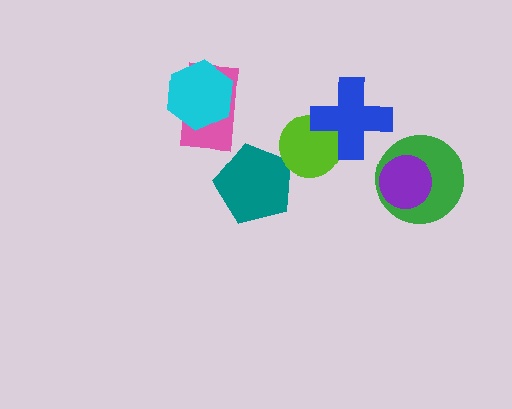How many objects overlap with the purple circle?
1 object overlaps with the purple circle.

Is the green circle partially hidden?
Yes, it is partially covered by another shape.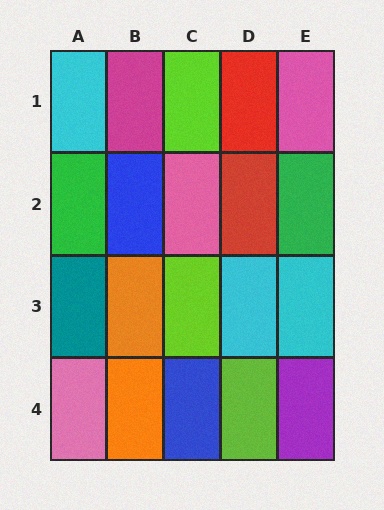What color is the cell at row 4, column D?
Lime.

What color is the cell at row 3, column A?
Teal.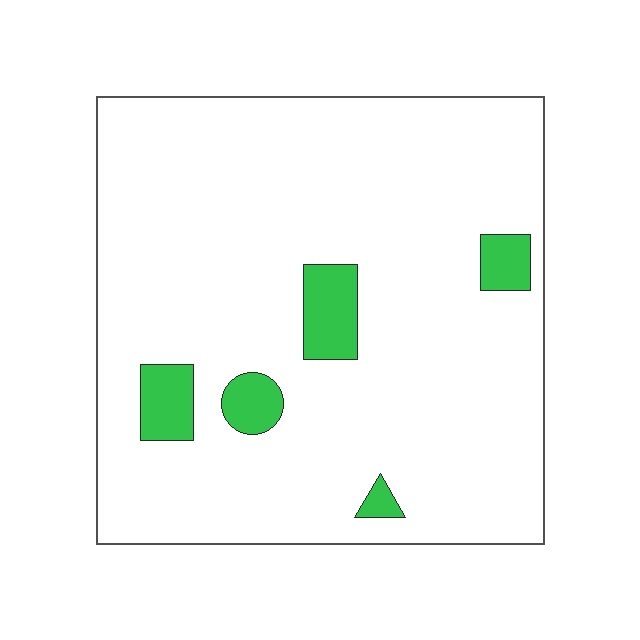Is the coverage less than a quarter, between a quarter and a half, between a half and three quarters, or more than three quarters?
Less than a quarter.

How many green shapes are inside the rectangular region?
5.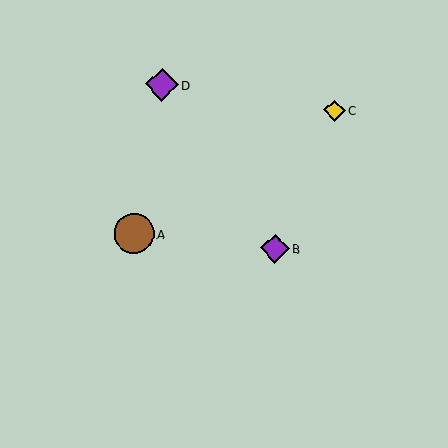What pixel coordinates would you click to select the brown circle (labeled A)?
Click at (134, 234) to select the brown circle A.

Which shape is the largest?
The brown circle (labeled A) is the largest.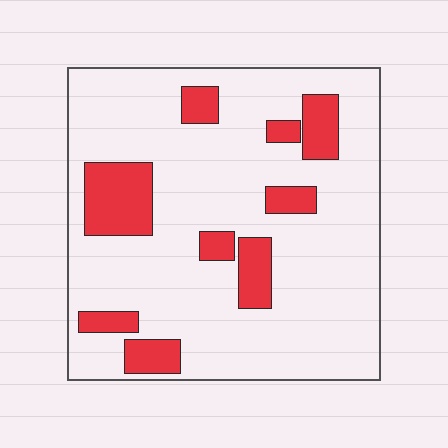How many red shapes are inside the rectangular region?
9.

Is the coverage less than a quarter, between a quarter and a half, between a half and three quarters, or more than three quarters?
Less than a quarter.